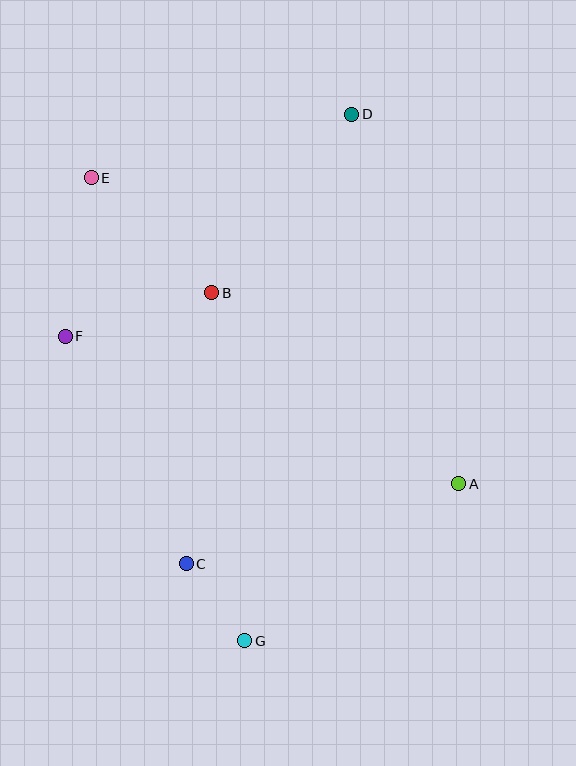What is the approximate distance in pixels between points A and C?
The distance between A and C is approximately 284 pixels.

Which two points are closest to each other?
Points C and G are closest to each other.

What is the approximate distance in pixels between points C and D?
The distance between C and D is approximately 479 pixels.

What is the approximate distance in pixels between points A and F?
The distance between A and F is approximately 420 pixels.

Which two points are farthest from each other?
Points D and G are farthest from each other.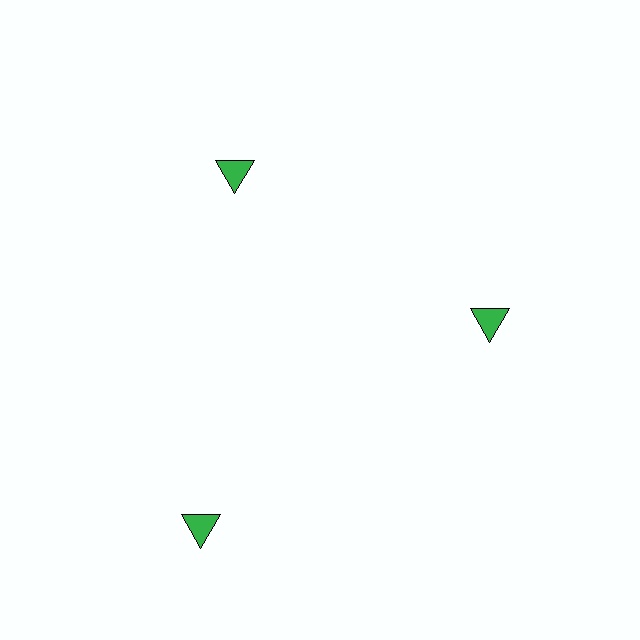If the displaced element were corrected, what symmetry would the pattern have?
It would have 3-fold rotational symmetry — the pattern would map onto itself every 120 degrees.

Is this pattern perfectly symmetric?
No. The 3 green triangles are arranged in a ring, but one element near the 7 o'clock position is pushed outward from the center, breaking the 3-fold rotational symmetry.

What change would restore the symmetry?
The symmetry would be restored by moving it inward, back onto the ring so that all 3 triangles sit at equal angles and equal distance from the center.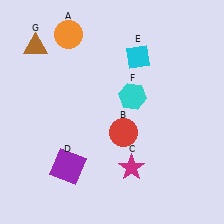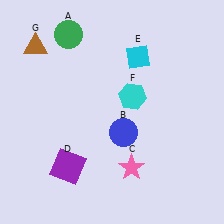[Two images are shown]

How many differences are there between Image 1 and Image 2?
There are 3 differences between the two images.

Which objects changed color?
A changed from orange to green. B changed from red to blue. C changed from magenta to pink.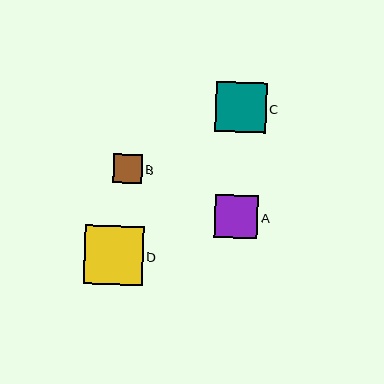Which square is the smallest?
Square B is the smallest with a size of approximately 29 pixels.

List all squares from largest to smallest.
From largest to smallest: D, C, A, B.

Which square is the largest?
Square D is the largest with a size of approximately 59 pixels.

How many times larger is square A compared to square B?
Square A is approximately 1.5 times the size of square B.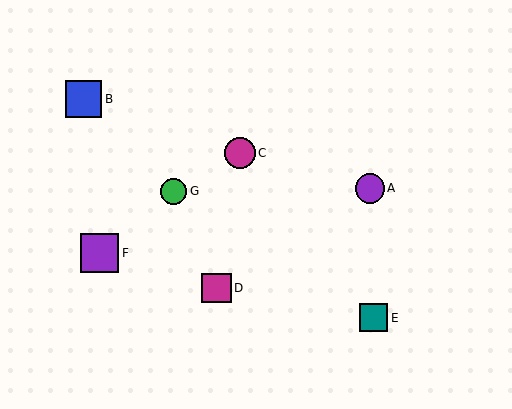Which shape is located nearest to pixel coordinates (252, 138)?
The magenta circle (labeled C) at (240, 153) is nearest to that location.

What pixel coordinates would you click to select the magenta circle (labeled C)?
Click at (240, 153) to select the magenta circle C.